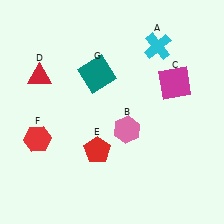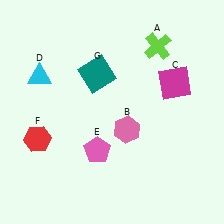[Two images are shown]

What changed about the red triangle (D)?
In Image 1, D is red. In Image 2, it changed to cyan.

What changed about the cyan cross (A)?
In Image 1, A is cyan. In Image 2, it changed to lime.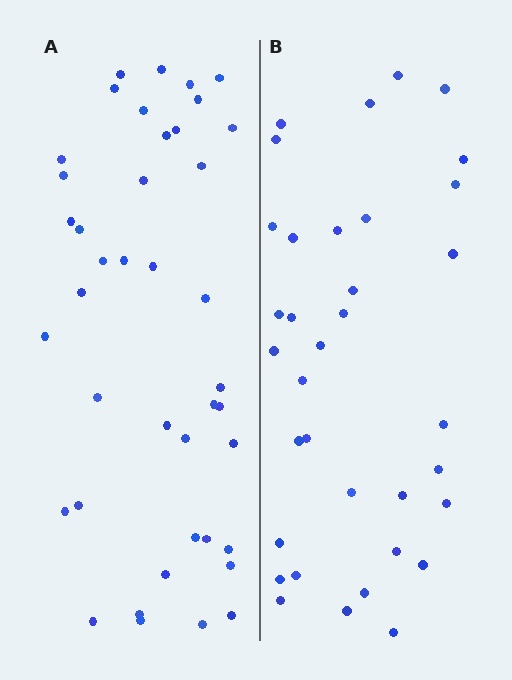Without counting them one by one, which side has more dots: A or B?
Region A (the left region) has more dots.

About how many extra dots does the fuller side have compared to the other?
Region A has about 6 more dots than region B.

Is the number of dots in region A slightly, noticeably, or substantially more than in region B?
Region A has only slightly more — the two regions are fairly close. The ratio is roughly 1.2 to 1.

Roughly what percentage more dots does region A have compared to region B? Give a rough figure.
About 15% more.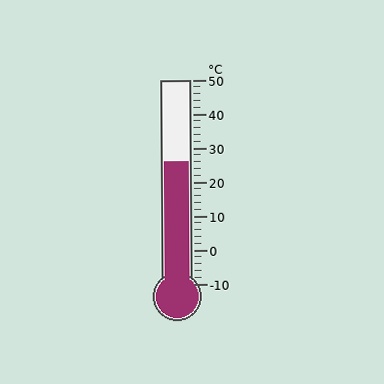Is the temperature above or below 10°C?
The temperature is above 10°C.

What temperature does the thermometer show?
The thermometer shows approximately 26°C.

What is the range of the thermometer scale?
The thermometer scale ranges from -10°C to 50°C.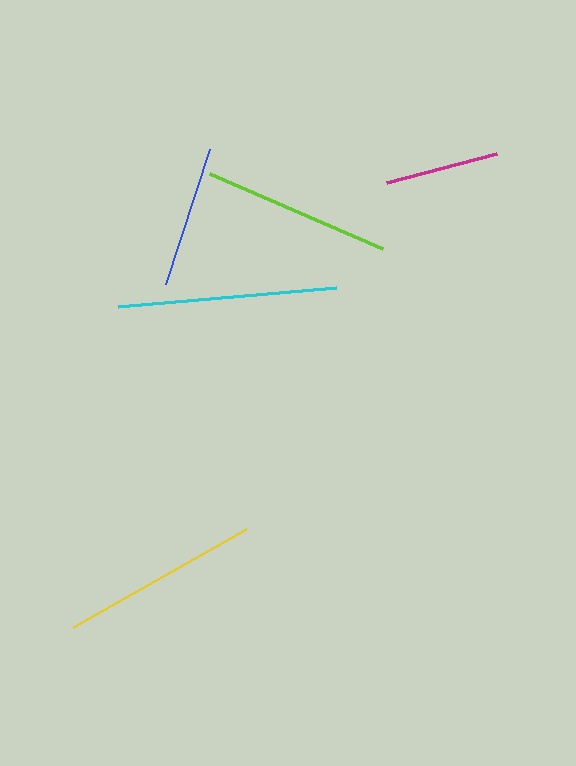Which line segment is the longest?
The cyan line is the longest at approximately 218 pixels.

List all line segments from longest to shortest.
From longest to shortest: cyan, yellow, lime, blue, magenta.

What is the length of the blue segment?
The blue segment is approximately 142 pixels long.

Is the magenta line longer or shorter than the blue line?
The blue line is longer than the magenta line.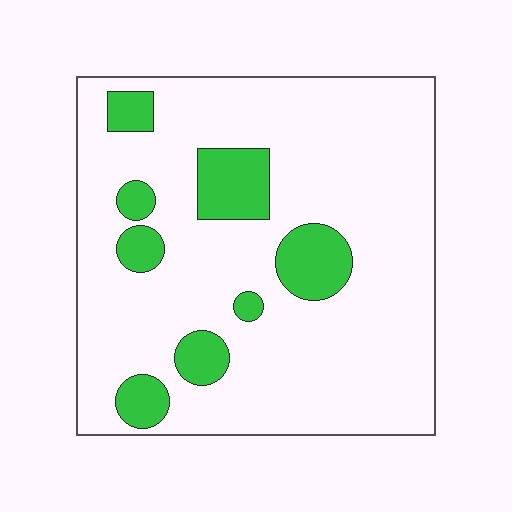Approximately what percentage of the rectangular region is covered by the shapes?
Approximately 15%.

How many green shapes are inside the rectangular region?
8.